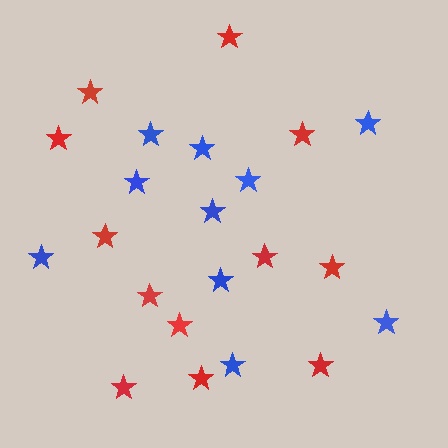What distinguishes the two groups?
There are 2 groups: one group of blue stars (10) and one group of red stars (12).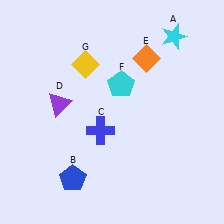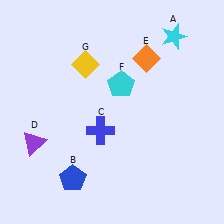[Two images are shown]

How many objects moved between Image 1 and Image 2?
1 object moved between the two images.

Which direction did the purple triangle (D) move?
The purple triangle (D) moved down.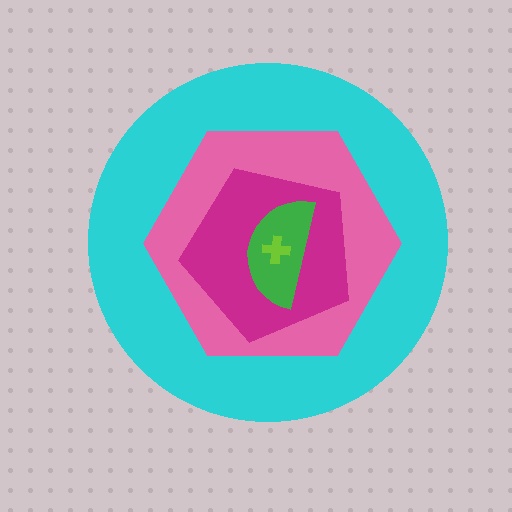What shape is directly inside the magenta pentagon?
The green semicircle.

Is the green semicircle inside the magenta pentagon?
Yes.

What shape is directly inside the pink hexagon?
The magenta pentagon.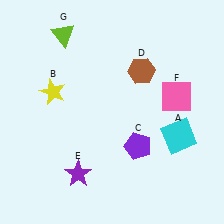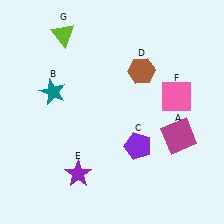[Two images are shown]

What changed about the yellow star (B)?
In Image 1, B is yellow. In Image 2, it changed to teal.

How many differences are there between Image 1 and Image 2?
There are 2 differences between the two images.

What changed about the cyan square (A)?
In Image 1, A is cyan. In Image 2, it changed to magenta.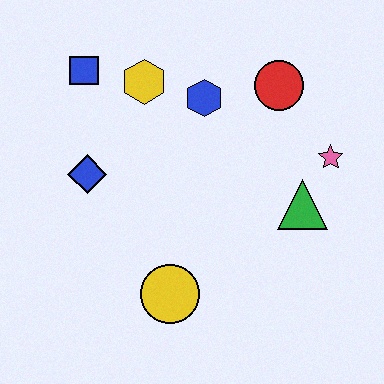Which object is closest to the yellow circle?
The blue diamond is closest to the yellow circle.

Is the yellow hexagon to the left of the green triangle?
Yes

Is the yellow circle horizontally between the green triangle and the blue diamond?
Yes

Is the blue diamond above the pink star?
No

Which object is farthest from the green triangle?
The blue square is farthest from the green triangle.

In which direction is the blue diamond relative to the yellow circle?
The blue diamond is above the yellow circle.